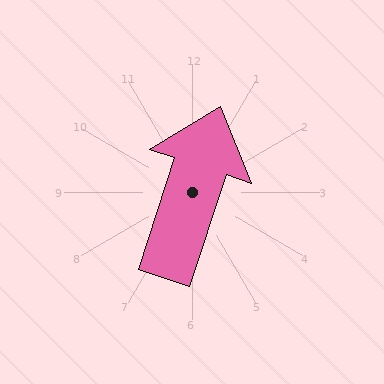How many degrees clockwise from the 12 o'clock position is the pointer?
Approximately 18 degrees.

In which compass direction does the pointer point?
North.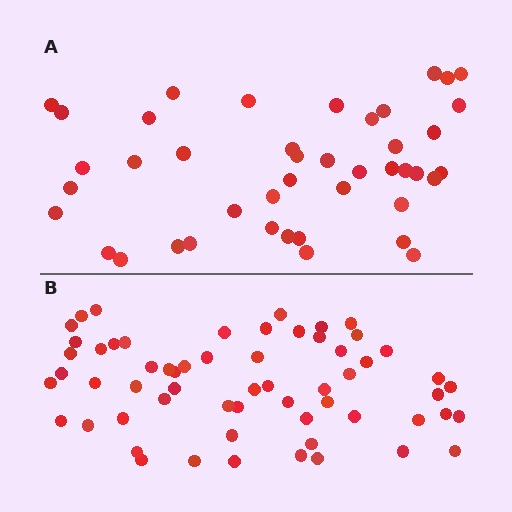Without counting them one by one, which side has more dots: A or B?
Region B (the bottom region) has more dots.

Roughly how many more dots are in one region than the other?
Region B has approximately 15 more dots than region A.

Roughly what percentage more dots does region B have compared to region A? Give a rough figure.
About 40% more.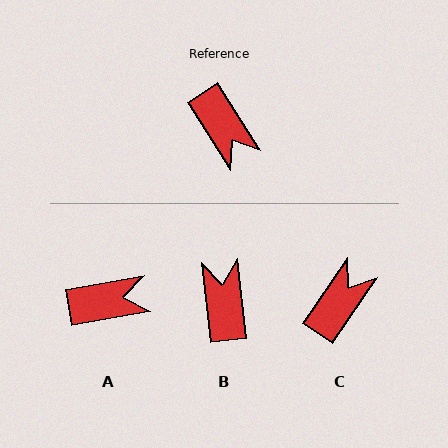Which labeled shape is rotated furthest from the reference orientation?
B, about 154 degrees away.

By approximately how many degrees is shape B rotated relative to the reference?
Approximately 154 degrees counter-clockwise.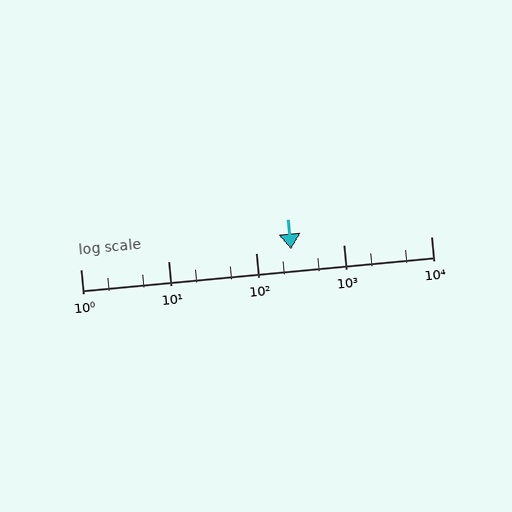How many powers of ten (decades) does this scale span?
The scale spans 4 decades, from 1 to 10000.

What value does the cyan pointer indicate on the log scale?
The pointer indicates approximately 250.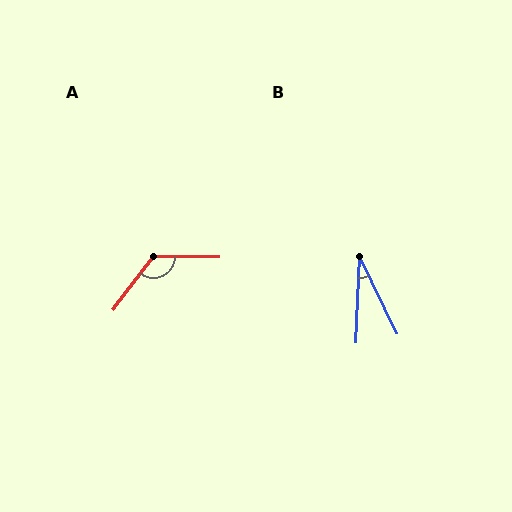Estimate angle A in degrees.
Approximately 126 degrees.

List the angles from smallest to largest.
B (28°), A (126°).